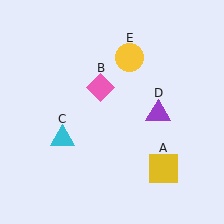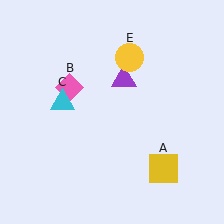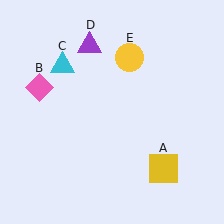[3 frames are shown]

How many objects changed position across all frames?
3 objects changed position: pink diamond (object B), cyan triangle (object C), purple triangle (object D).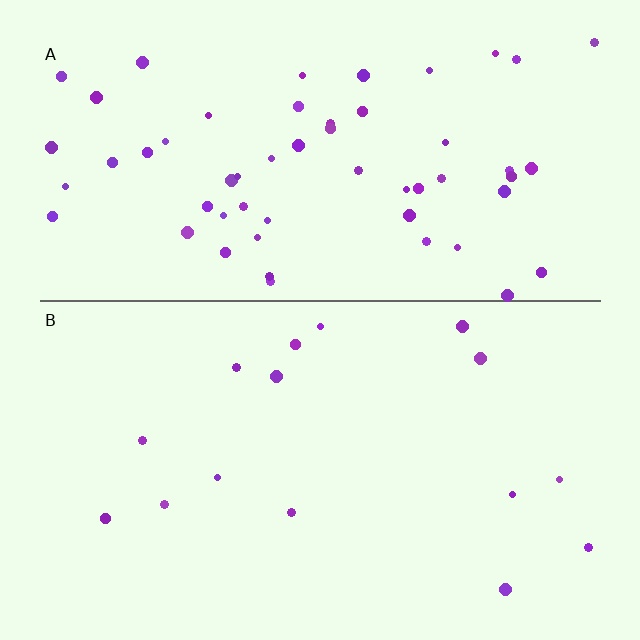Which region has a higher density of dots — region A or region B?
A (the top).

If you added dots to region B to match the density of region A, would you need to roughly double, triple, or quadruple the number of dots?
Approximately quadruple.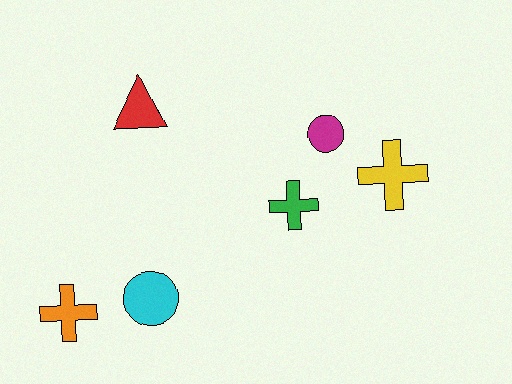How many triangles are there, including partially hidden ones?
There is 1 triangle.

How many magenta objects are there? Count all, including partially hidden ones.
There is 1 magenta object.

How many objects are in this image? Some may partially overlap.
There are 6 objects.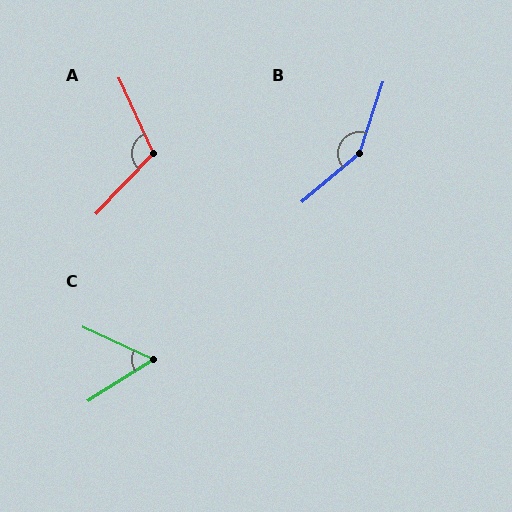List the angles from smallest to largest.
C (57°), A (112°), B (149°).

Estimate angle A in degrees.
Approximately 112 degrees.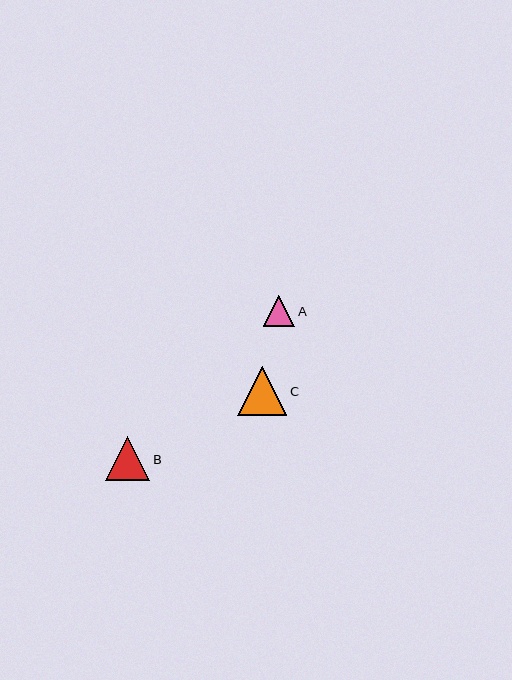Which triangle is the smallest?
Triangle A is the smallest with a size of approximately 31 pixels.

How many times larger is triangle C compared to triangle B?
Triangle C is approximately 1.1 times the size of triangle B.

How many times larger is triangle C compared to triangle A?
Triangle C is approximately 1.6 times the size of triangle A.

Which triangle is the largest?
Triangle C is the largest with a size of approximately 49 pixels.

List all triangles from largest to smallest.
From largest to smallest: C, B, A.